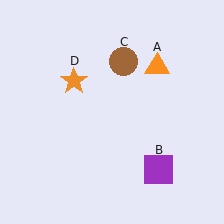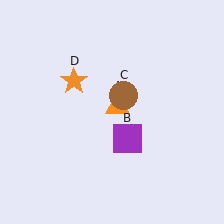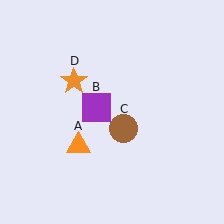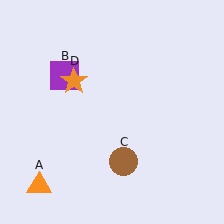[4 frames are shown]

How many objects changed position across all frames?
3 objects changed position: orange triangle (object A), purple square (object B), brown circle (object C).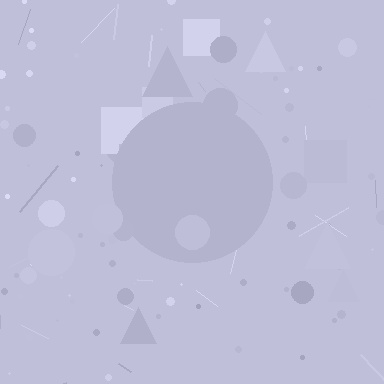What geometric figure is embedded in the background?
A circle is embedded in the background.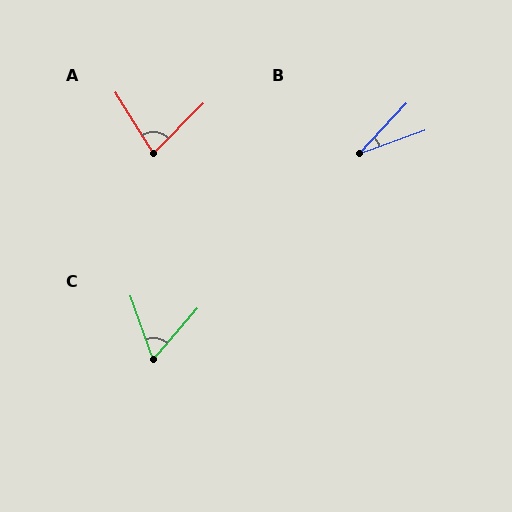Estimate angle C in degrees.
Approximately 60 degrees.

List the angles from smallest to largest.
B (27°), C (60°), A (77°).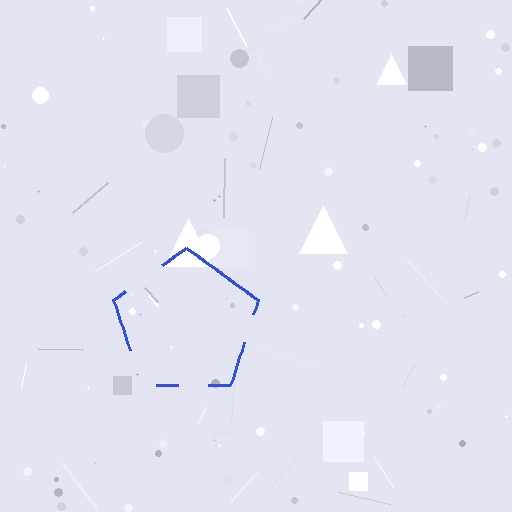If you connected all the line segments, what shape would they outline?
They would outline a pentagon.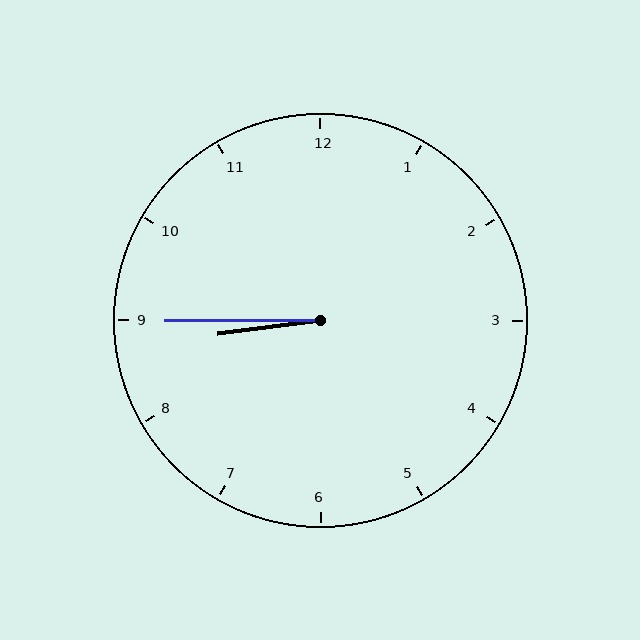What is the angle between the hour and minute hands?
Approximately 8 degrees.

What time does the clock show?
8:45.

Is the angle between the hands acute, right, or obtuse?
It is acute.